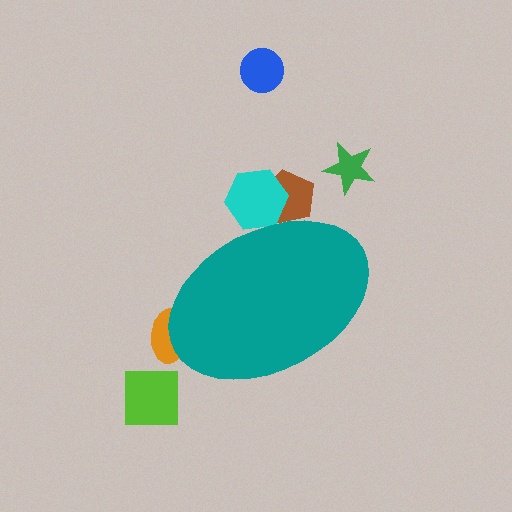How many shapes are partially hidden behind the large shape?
3 shapes are partially hidden.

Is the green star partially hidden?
No, the green star is fully visible.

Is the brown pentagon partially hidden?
Yes, the brown pentagon is partially hidden behind the teal ellipse.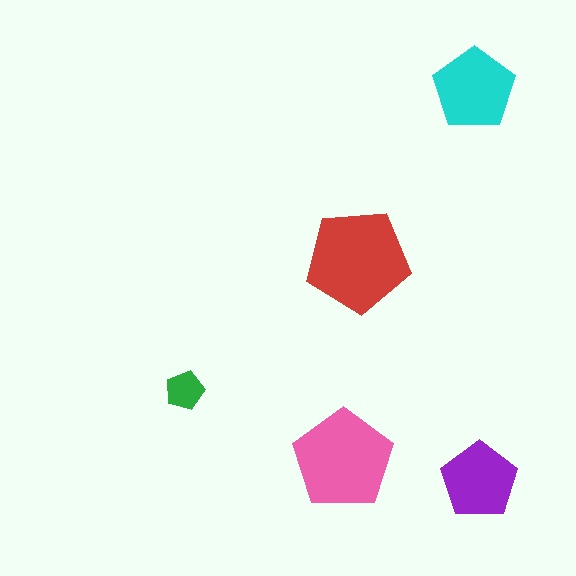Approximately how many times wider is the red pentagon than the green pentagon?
About 2.5 times wider.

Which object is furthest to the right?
The purple pentagon is rightmost.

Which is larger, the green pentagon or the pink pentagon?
The pink one.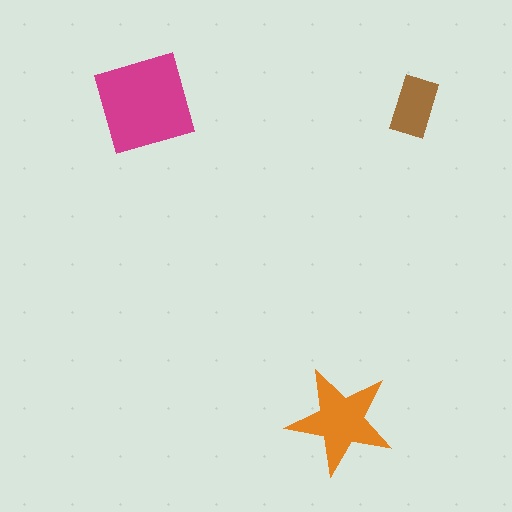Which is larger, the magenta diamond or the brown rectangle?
The magenta diamond.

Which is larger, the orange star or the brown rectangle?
The orange star.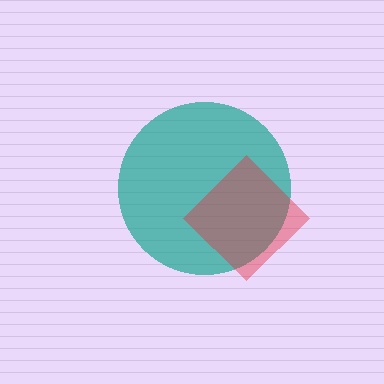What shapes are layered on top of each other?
The layered shapes are: a teal circle, a red diamond.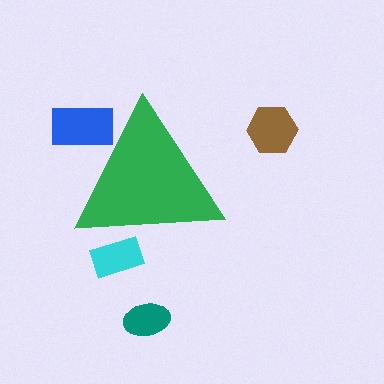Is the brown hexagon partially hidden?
No, the brown hexagon is fully visible.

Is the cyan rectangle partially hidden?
Yes, the cyan rectangle is partially hidden behind the green triangle.